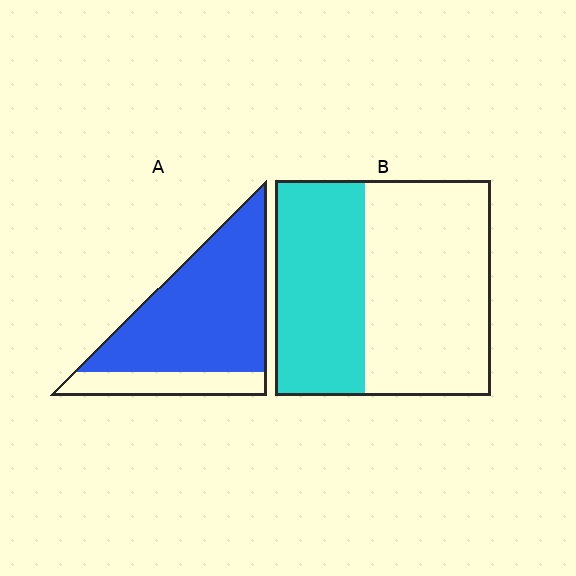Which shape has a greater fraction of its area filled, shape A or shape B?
Shape A.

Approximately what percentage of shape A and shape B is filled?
A is approximately 80% and B is approximately 40%.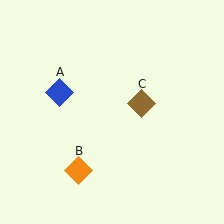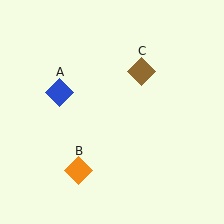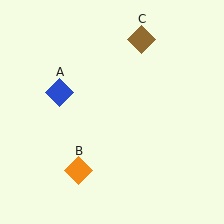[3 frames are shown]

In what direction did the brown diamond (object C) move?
The brown diamond (object C) moved up.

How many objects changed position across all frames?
1 object changed position: brown diamond (object C).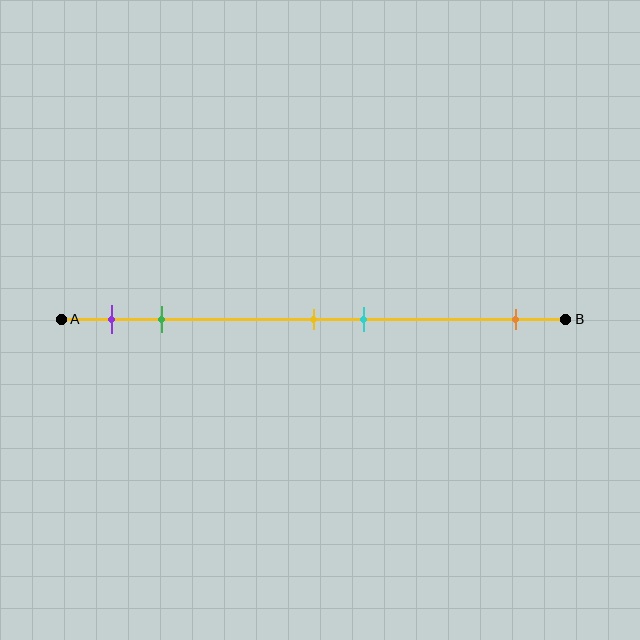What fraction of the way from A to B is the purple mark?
The purple mark is approximately 10% (0.1) of the way from A to B.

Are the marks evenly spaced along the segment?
No, the marks are not evenly spaced.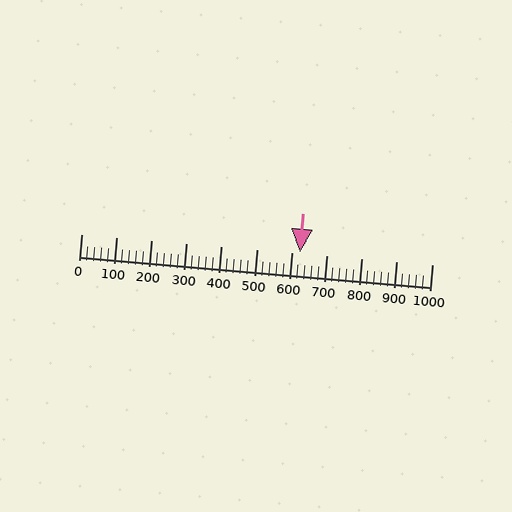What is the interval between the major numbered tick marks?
The major tick marks are spaced 100 units apart.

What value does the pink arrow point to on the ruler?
The pink arrow points to approximately 622.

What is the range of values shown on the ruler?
The ruler shows values from 0 to 1000.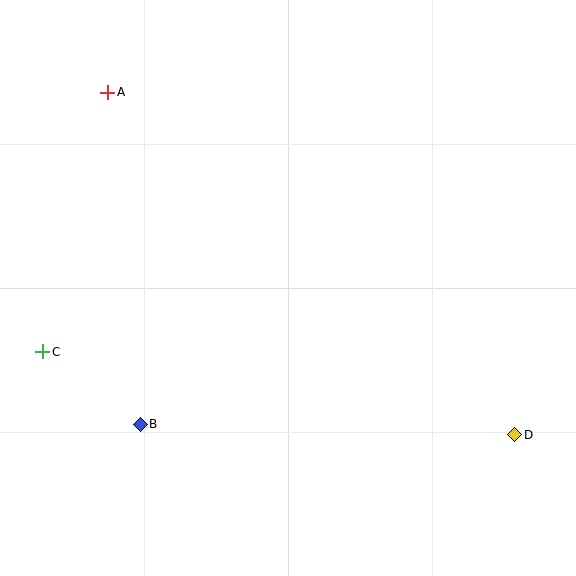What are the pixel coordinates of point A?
Point A is at (108, 92).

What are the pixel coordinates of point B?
Point B is at (140, 424).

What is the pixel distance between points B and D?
The distance between B and D is 375 pixels.